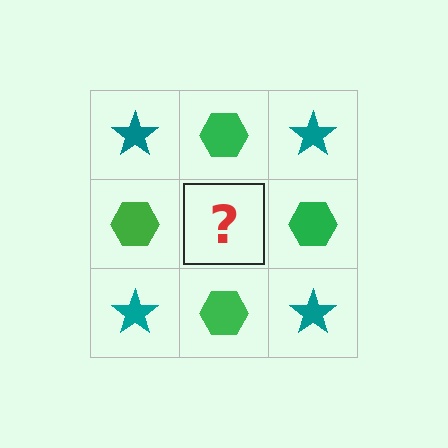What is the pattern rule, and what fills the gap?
The rule is that it alternates teal star and green hexagon in a checkerboard pattern. The gap should be filled with a teal star.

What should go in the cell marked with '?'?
The missing cell should contain a teal star.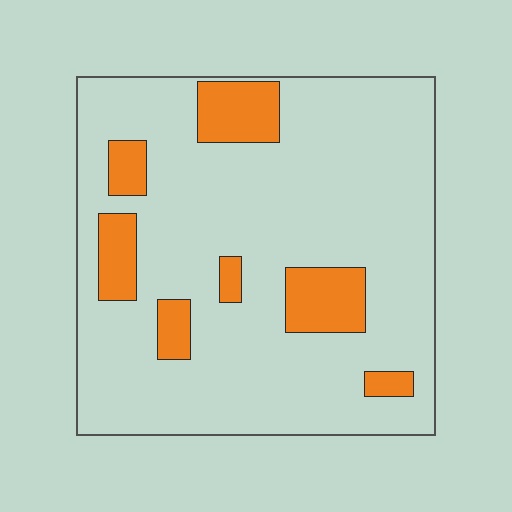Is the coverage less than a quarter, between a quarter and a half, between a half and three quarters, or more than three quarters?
Less than a quarter.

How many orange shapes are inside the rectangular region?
7.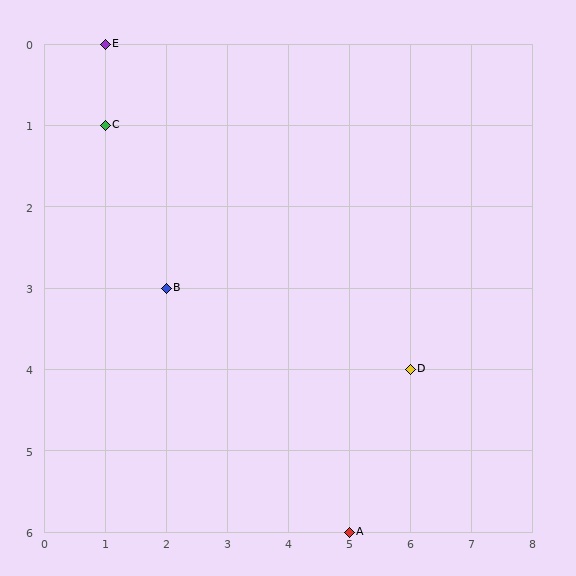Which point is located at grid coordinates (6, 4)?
Point D is at (6, 4).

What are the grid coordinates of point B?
Point B is at grid coordinates (2, 3).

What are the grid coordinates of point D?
Point D is at grid coordinates (6, 4).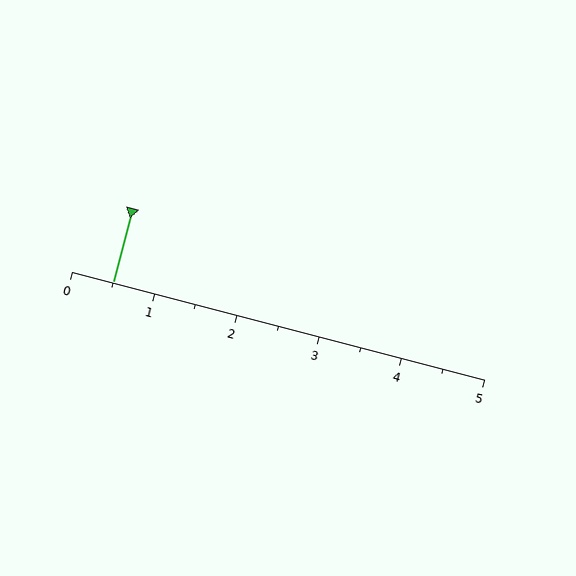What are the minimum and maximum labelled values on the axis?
The axis runs from 0 to 5.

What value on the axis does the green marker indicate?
The marker indicates approximately 0.5.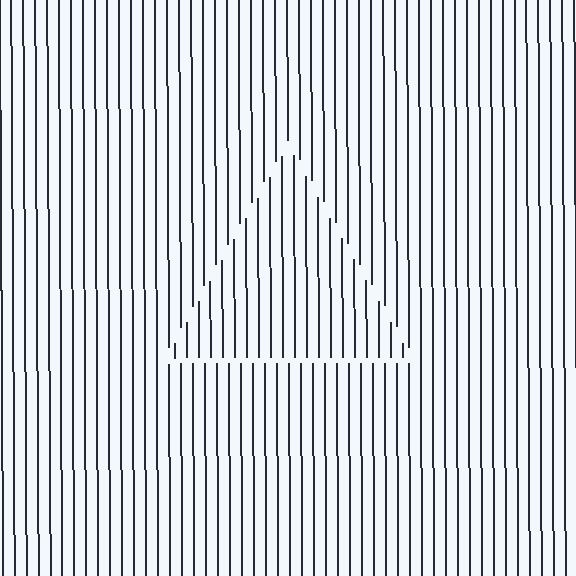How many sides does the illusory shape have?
3 sides — the line-ends trace a triangle.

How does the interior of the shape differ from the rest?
The interior of the shape contains the same grating, shifted by half a period — the contour is defined by the phase discontinuity where line-ends from the inner and outer gratings abut.